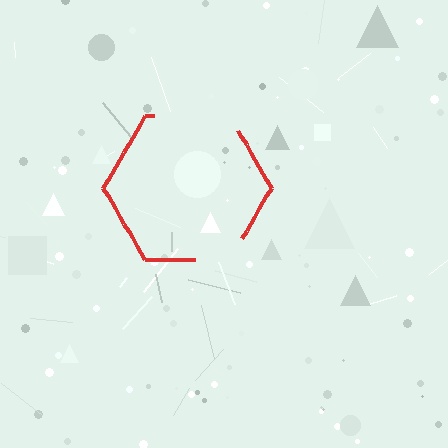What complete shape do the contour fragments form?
The contour fragments form a hexagon.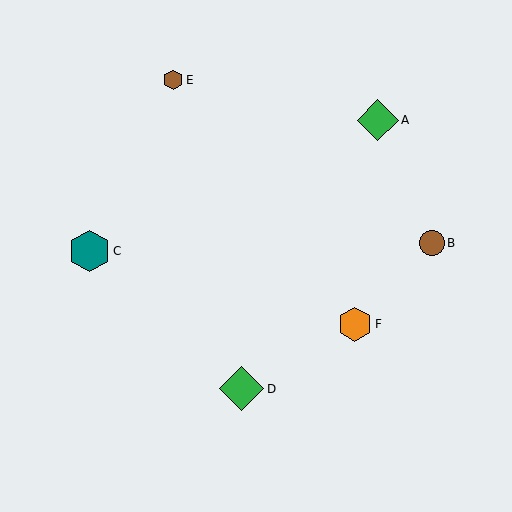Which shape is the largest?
The green diamond (labeled D) is the largest.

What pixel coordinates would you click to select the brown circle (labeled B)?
Click at (432, 243) to select the brown circle B.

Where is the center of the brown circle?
The center of the brown circle is at (432, 243).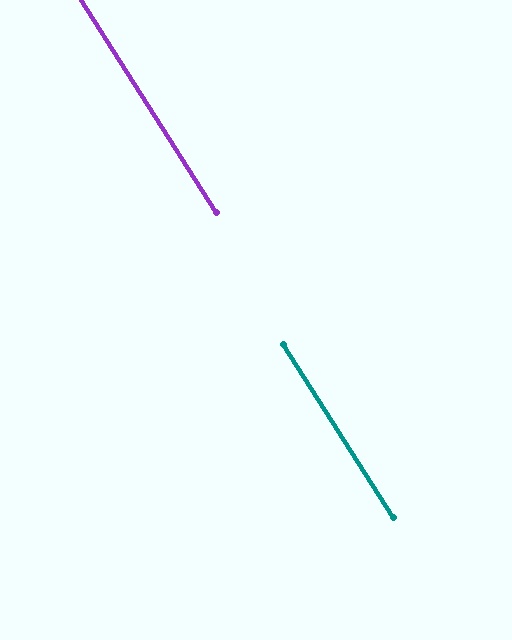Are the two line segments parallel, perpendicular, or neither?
Parallel — their directions differ by only 0.2°.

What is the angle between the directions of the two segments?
Approximately 0 degrees.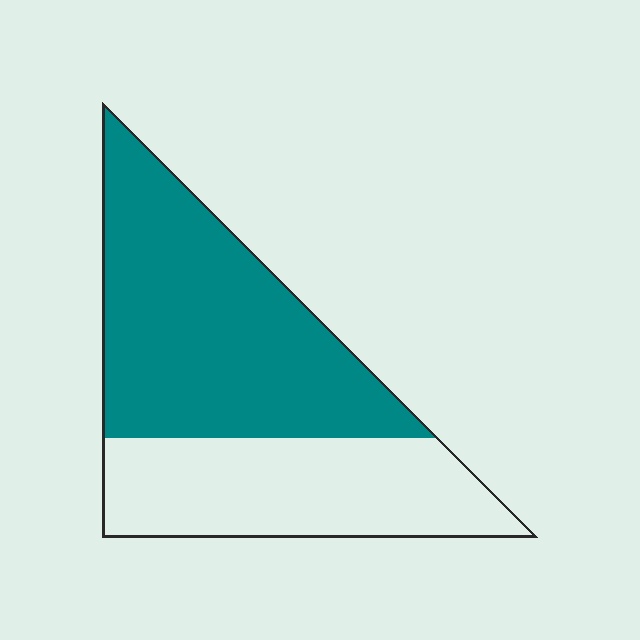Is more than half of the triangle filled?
Yes.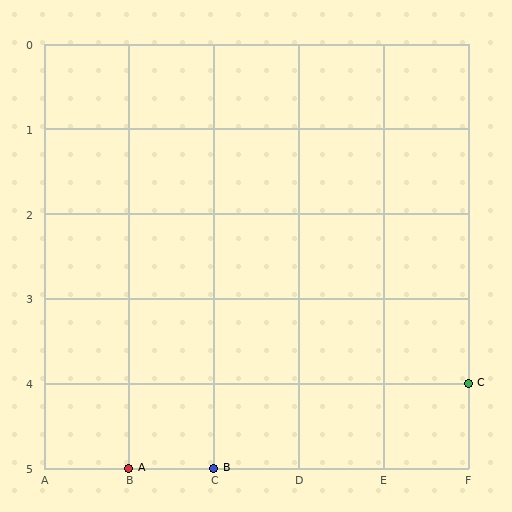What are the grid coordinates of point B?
Point B is at grid coordinates (C, 5).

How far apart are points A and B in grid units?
Points A and B are 1 column apart.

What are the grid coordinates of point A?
Point A is at grid coordinates (B, 5).